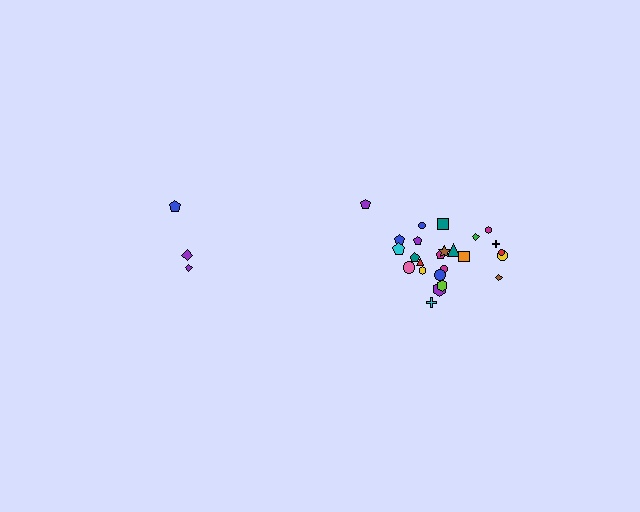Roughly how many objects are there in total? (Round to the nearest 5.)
Roughly 30 objects in total.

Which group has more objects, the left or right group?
The right group.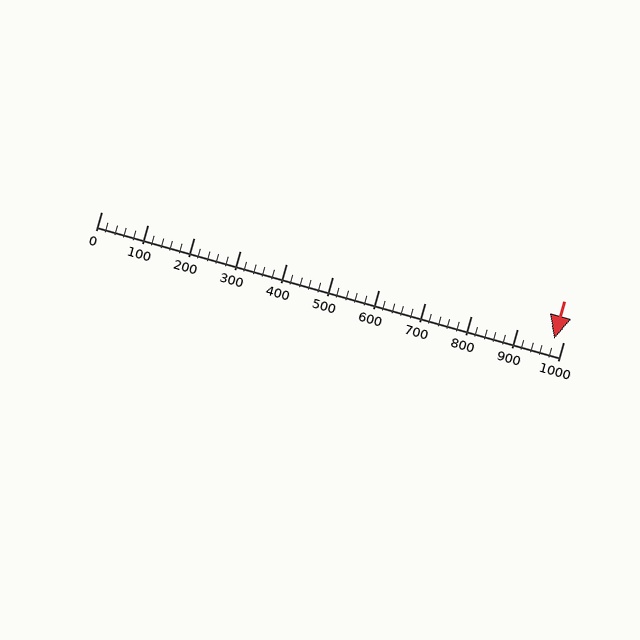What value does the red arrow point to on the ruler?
The red arrow points to approximately 980.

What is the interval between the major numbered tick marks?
The major tick marks are spaced 100 units apart.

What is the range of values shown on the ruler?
The ruler shows values from 0 to 1000.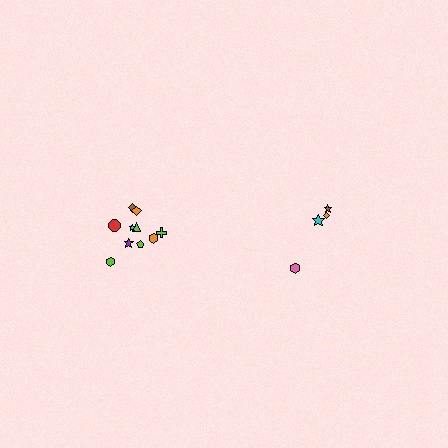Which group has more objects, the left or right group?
The left group.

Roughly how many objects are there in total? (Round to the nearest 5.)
Roughly 15 objects in total.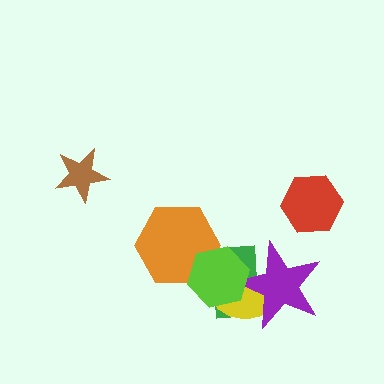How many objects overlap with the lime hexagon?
4 objects overlap with the lime hexagon.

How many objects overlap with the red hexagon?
0 objects overlap with the red hexagon.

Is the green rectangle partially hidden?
Yes, it is partially covered by another shape.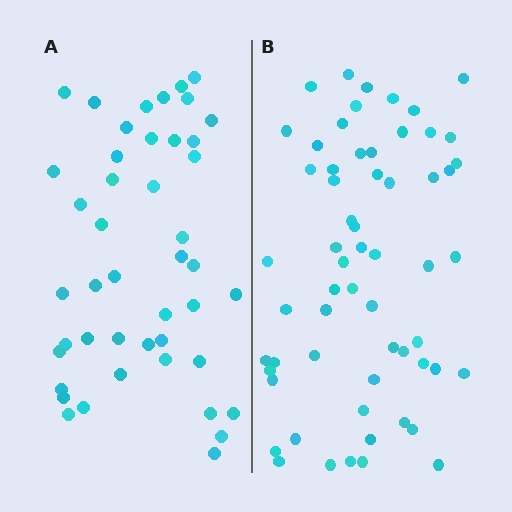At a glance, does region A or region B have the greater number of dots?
Region B (the right region) has more dots.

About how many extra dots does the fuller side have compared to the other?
Region B has approximately 15 more dots than region A.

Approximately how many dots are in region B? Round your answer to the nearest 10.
About 60 dots.